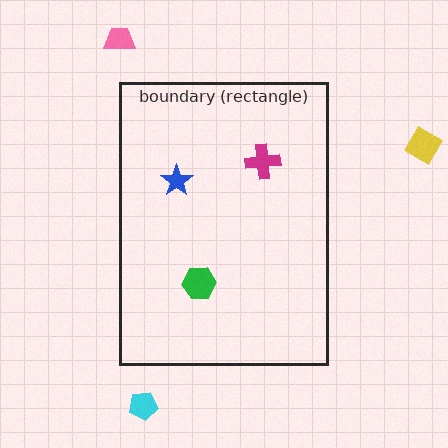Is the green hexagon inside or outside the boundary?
Inside.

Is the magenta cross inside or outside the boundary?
Inside.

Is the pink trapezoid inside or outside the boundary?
Outside.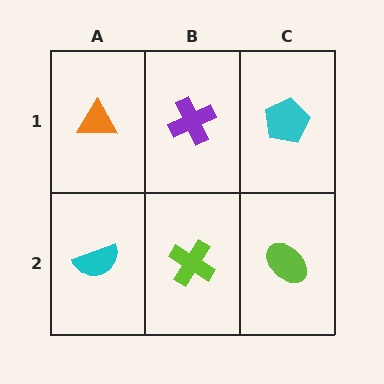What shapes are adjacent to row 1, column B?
A lime cross (row 2, column B), an orange triangle (row 1, column A), a cyan pentagon (row 1, column C).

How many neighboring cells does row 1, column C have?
2.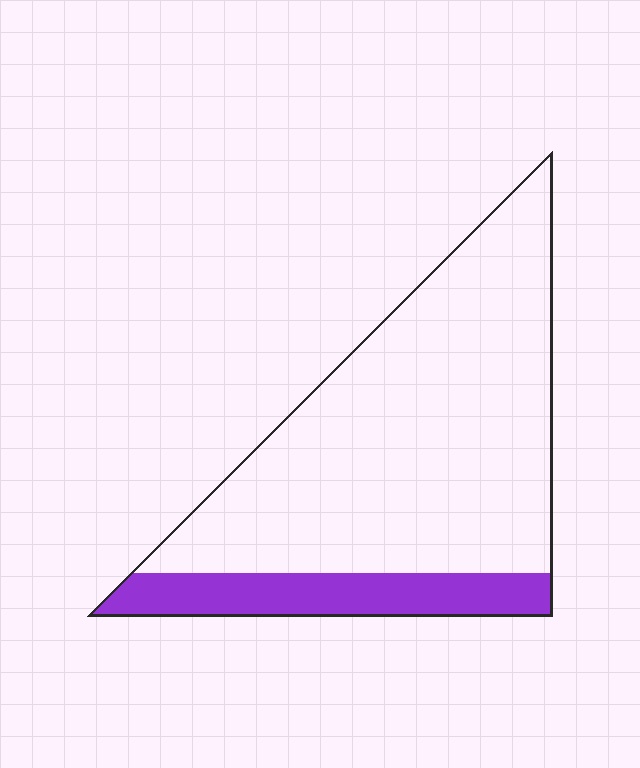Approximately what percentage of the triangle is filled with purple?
Approximately 20%.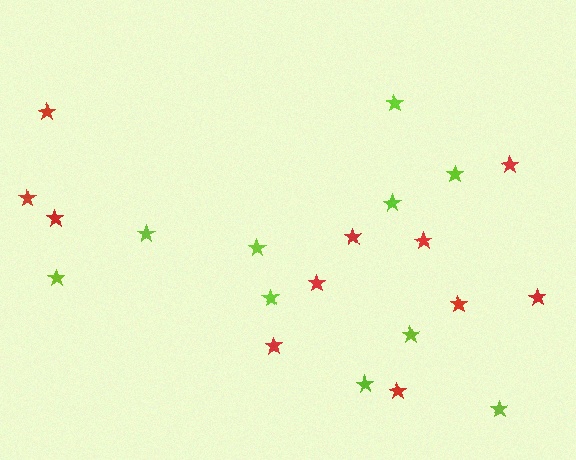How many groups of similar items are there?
There are 2 groups: one group of lime stars (10) and one group of red stars (11).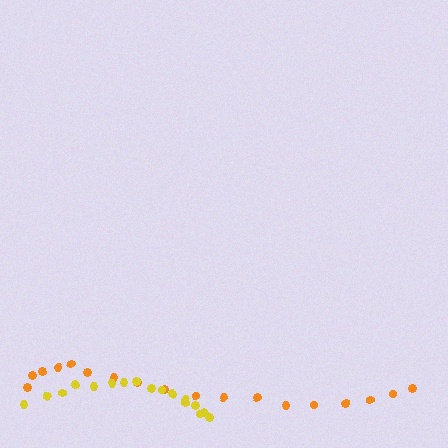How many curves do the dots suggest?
There are 2 distinct paths.